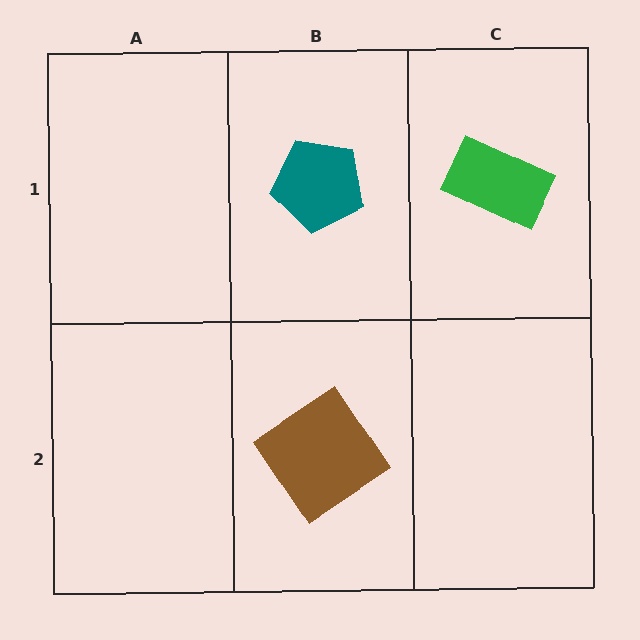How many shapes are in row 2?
1 shape.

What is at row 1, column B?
A teal pentagon.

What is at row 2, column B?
A brown diamond.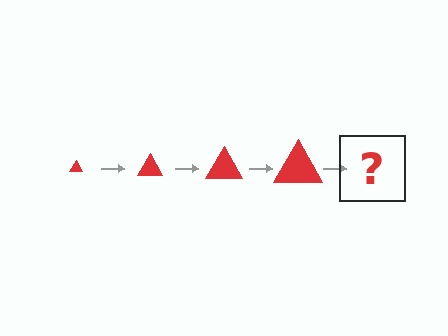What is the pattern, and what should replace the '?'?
The pattern is that the triangle gets progressively larger each step. The '?' should be a red triangle, larger than the previous one.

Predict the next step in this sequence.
The next step is a red triangle, larger than the previous one.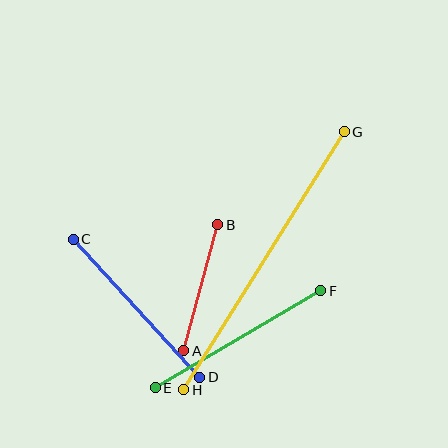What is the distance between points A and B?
The distance is approximately 130 pixels.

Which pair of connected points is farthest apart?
Points G and H are farthest apart.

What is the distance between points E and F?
The distance is approximately 192 pixels.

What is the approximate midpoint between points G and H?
The midpoint is at approximately (264, 261) pixels.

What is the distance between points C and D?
The distance is approximately 187 pixels.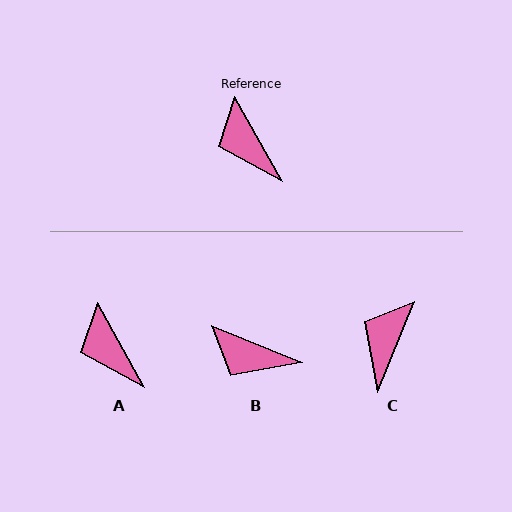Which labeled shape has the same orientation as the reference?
A.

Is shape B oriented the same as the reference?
No, it is off by about 38 degrees.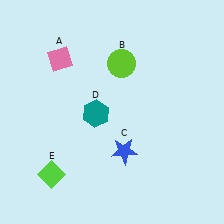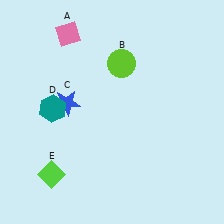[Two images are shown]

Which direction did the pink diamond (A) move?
The pink diamond (A) moved up.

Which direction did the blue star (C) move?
The blue star (C) moved left.